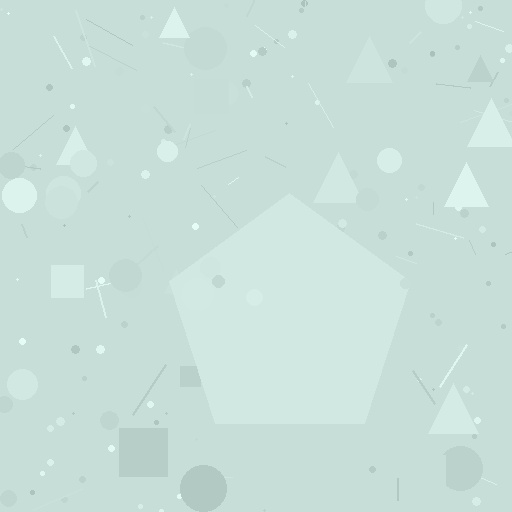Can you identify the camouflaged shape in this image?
The camouflaged shape is a pentagon.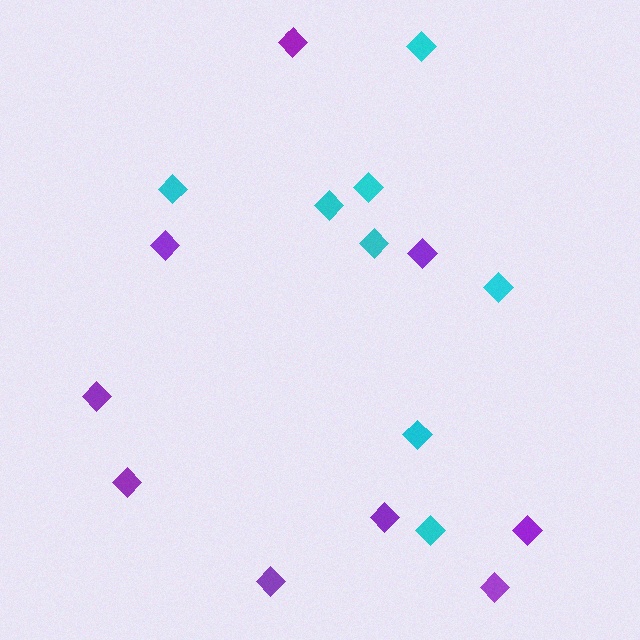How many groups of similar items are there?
There are 2 groups: one group of purple diamonds (9) and one group of cyan diamonds (8).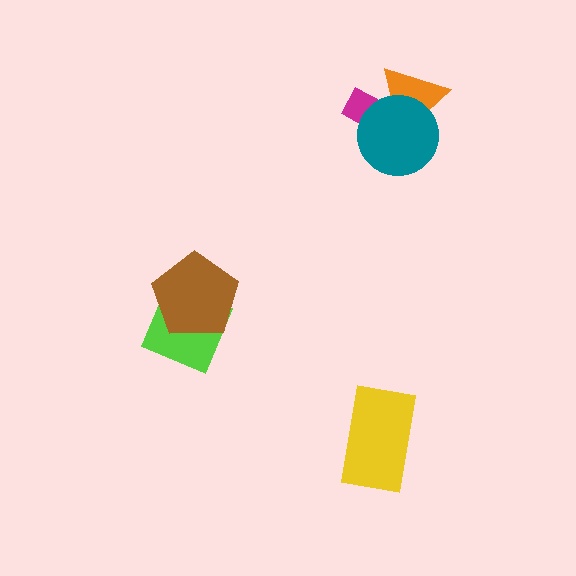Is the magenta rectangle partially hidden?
Yes, it is partially covered by another shape.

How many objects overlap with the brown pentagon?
1 object overlaps with the brown pentagon.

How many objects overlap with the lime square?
1 object overlaps with the lime square.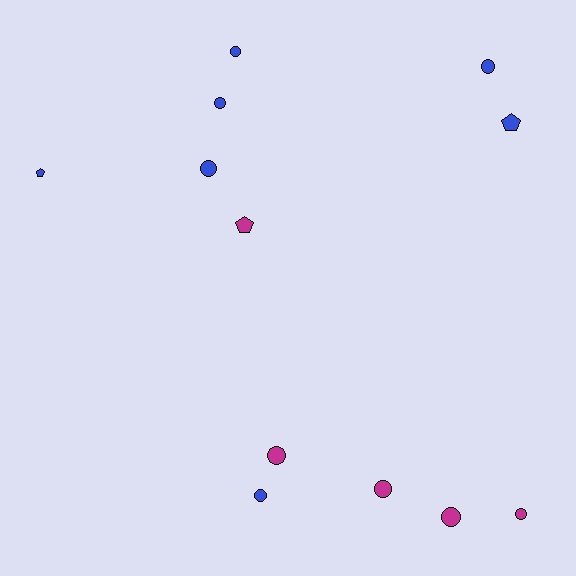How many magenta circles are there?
There are 4 magenta circles.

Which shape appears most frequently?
Circle, with 9 objects.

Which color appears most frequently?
Blue, with 7 objects.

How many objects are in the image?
There are 12 objects.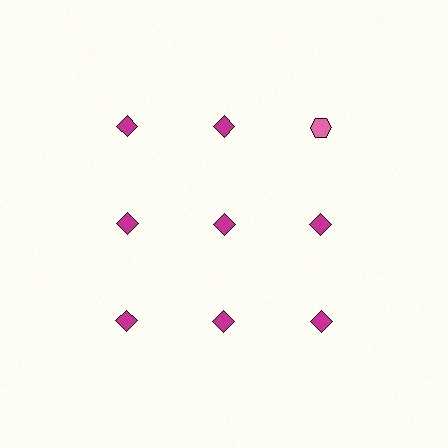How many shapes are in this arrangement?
There are 9 shapes arranged in a grid pattern.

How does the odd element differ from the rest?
It differs in both color (pink instead of magenta) and shape (hexagon instead of diamond).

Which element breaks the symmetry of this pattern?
The pink hexagon in the top row, center column breaks the symmetry. All other shapes are magenta diamonds.